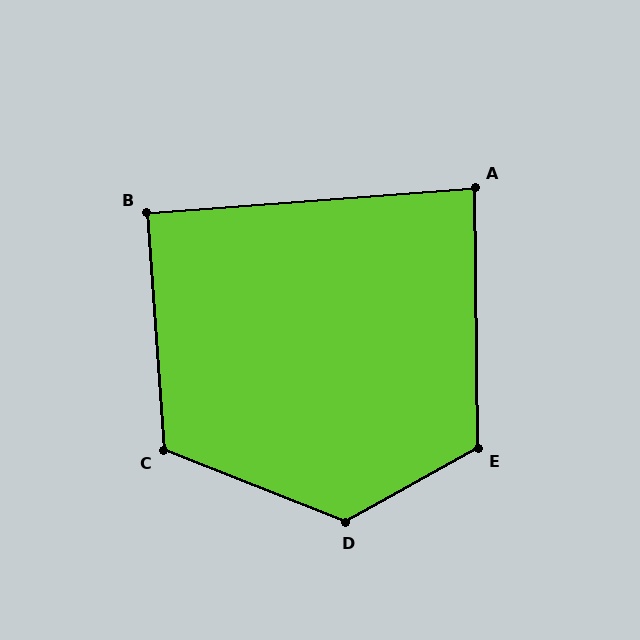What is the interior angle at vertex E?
Approximately 118 degrees (obtuse).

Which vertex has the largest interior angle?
D, at approximately 129 degrees.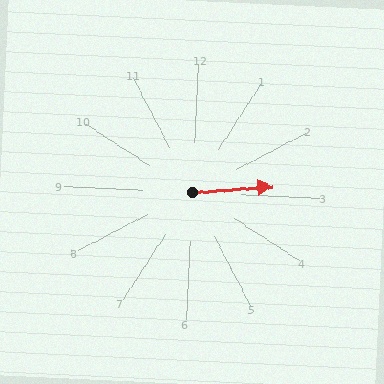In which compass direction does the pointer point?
East.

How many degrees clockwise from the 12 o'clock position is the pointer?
Approximately 83 degrees.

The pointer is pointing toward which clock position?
Roughly 3 o'clock.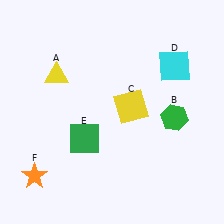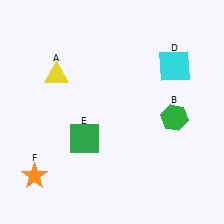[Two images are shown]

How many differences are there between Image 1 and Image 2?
There is 1 difference between the two images.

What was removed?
The yellow square (C) was removed in Image 2.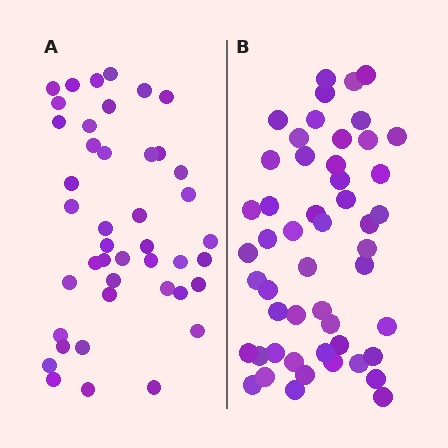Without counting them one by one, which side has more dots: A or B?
Region B (the right region) has more dots.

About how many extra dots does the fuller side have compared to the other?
Region B has roughly 8 or so more dots than region A.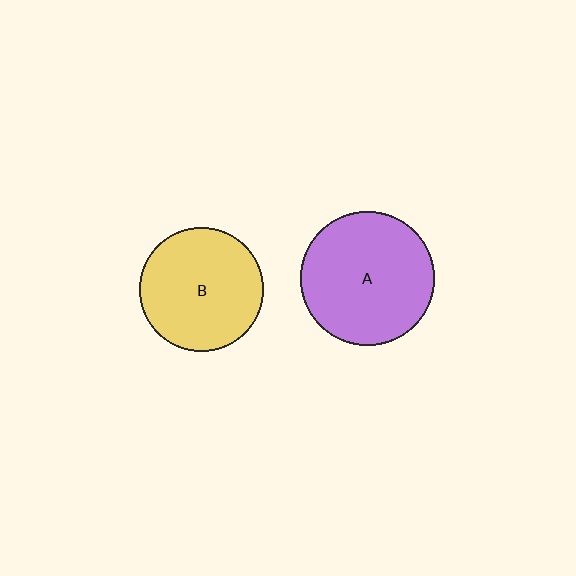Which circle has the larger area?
Circle A (purple).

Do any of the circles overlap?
No, none of the circles overlap.